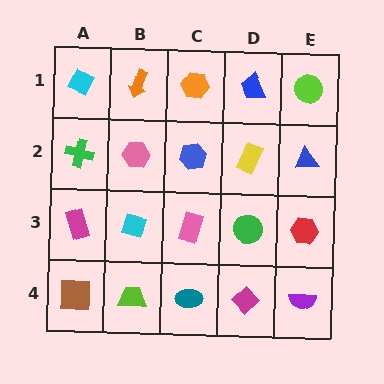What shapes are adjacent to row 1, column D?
A yellow rectangle (row 2, column D), an orange hexagon (row 1, column C), a lime circle (row 1, column E).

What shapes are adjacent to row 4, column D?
A green circle (row 3, column D), a teal ellipse (row 4, column C), a purple semicircle (row 4, column E).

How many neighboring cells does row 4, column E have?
2.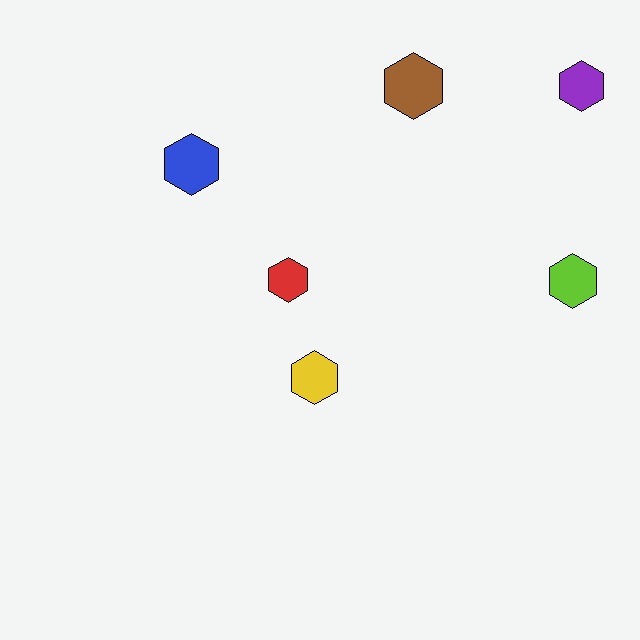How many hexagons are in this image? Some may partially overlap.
There are 6 hexagons.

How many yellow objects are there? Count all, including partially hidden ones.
There is 1 yellow object.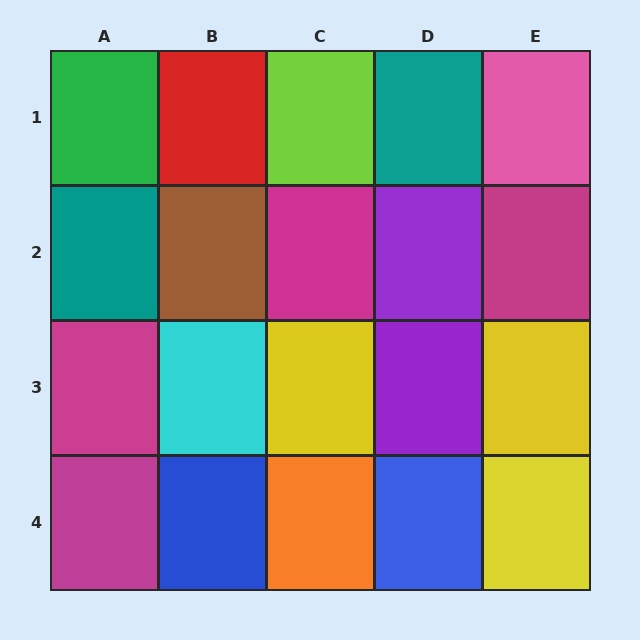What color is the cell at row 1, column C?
Lime.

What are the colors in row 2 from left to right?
Teal, brown, magenta, purple, magenta.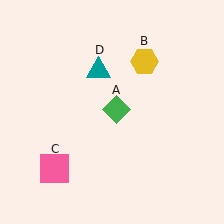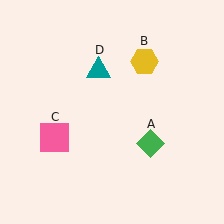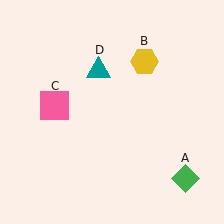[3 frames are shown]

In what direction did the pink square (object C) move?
The pink square (object C) moved up.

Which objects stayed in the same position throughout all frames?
Yellow hexagon (object B) and teal triangle (object D) remained stationary.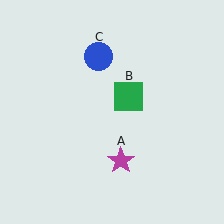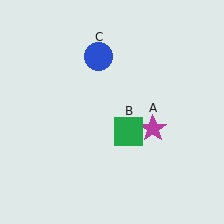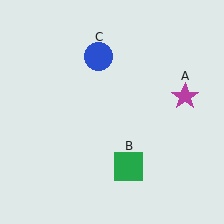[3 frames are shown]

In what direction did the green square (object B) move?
The green square (object B) moved down.